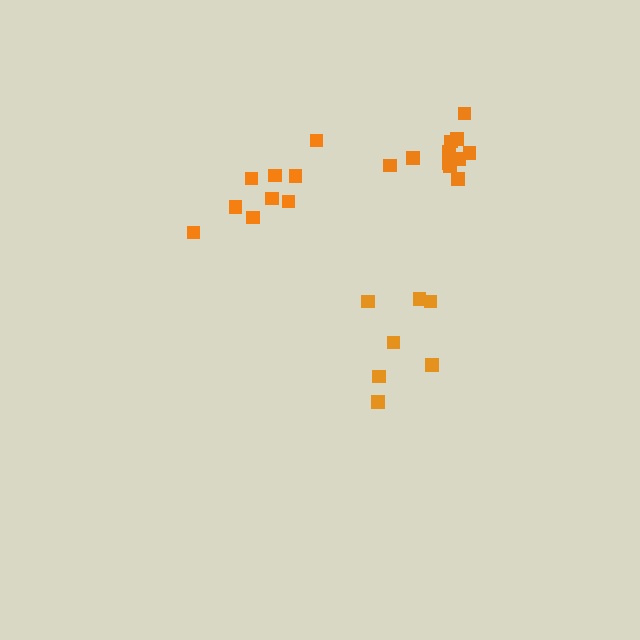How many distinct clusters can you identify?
There are 3 distinct clusters.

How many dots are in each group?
Group 1: 7 dots, Group 2: 9 dots, Group 3: 11 dots (27 total).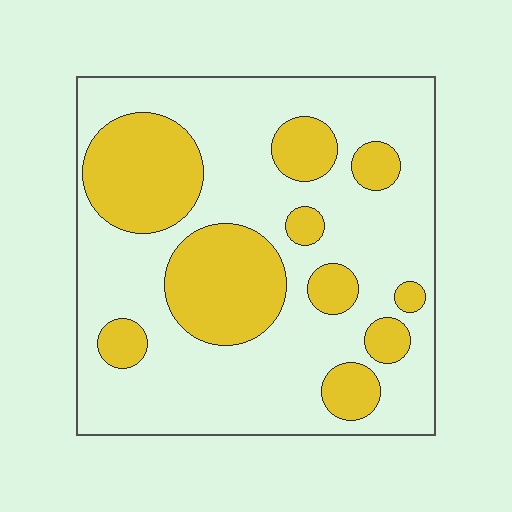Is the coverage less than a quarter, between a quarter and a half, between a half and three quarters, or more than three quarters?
Between a quarter and a half.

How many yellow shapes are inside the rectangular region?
10.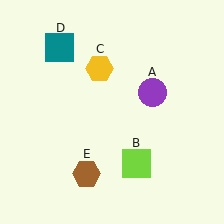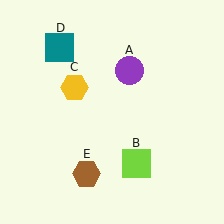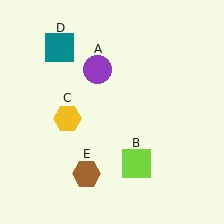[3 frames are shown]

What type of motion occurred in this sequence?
The purple circle (object A), yellow hexagon (object C) rotated counterclockwise around the center of the scene.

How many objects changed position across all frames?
2 objects changed position: purple circle (object A), yellow hexagon (object C).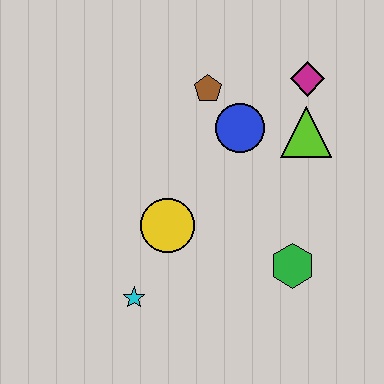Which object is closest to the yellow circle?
The cyan star is closest to the yellow circle.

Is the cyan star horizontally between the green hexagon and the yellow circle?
No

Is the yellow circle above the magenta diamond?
No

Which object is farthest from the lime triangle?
The cyan star is farthest from the lime triangle.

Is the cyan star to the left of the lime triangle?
Yes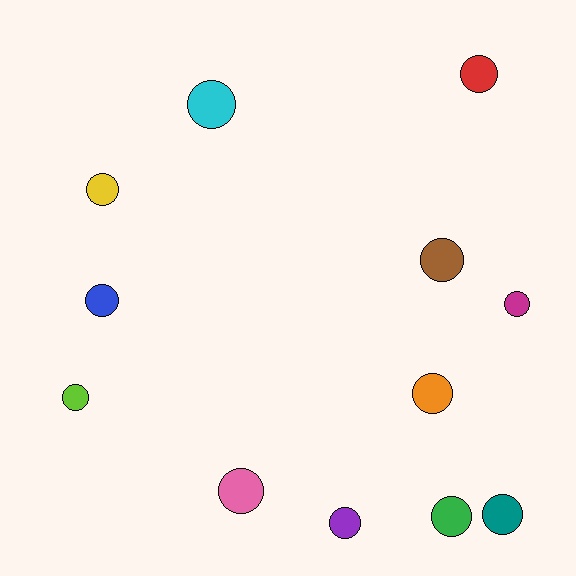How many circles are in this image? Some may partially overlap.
There are 12 circles.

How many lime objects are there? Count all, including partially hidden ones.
There is 1 lime object.